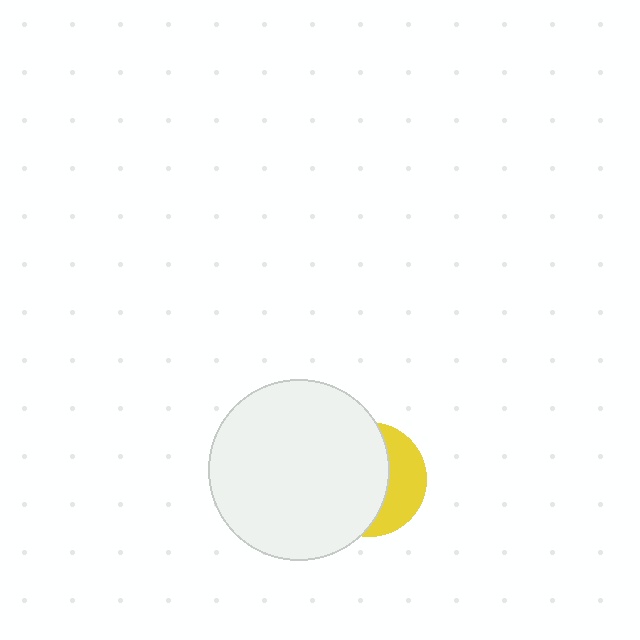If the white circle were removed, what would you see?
You would see the complete yellow circle.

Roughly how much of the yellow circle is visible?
A small part of it is visible (roughly 35%).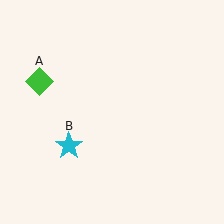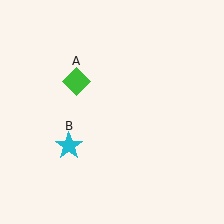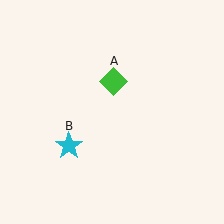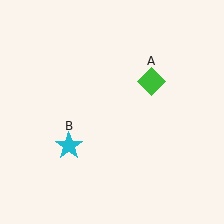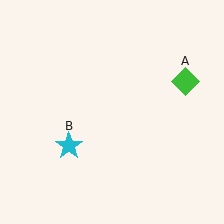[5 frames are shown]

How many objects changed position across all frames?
1 object changed position: green diamond (object A).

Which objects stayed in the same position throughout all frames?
Cyan star (object B) remained stationary.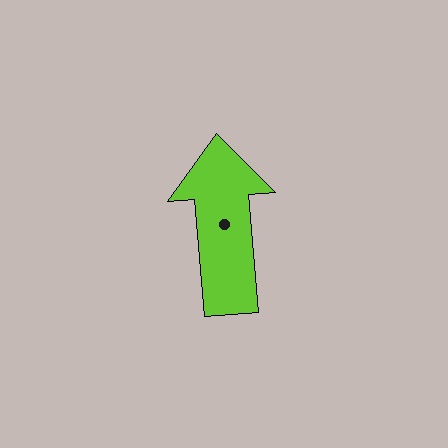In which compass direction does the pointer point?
North.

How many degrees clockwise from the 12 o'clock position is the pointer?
Approximately 355 degrees.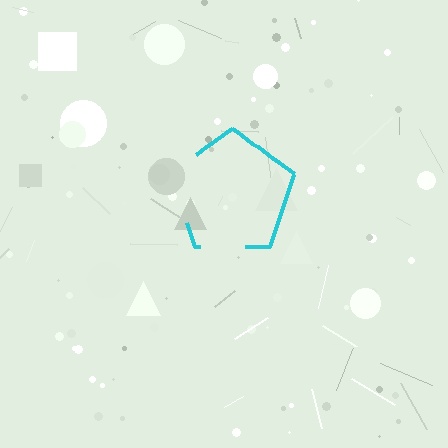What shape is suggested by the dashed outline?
The dashed outline suggests a pentagon.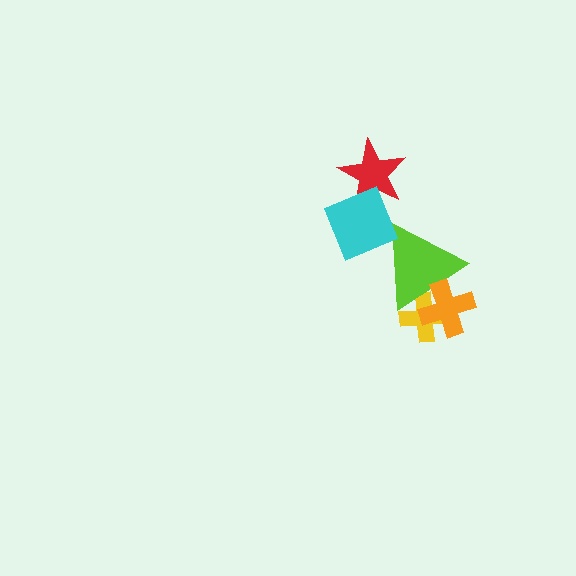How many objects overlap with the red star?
1 object overlaps with the red star.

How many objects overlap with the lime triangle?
3 objects overlap with the lime triangle.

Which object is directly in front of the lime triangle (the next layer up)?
The orange cross is directly in front of the lime triangle.